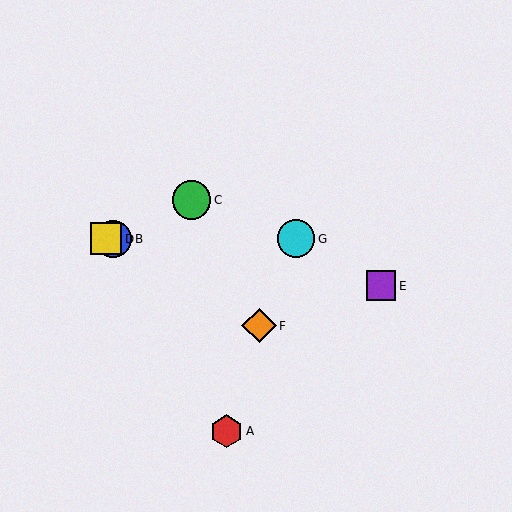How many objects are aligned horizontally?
3 objects (B, D, G) are aligned horizontally.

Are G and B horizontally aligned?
Yes, both are at y≈239.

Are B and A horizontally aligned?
No, B is at y≈239 and A is at y≈431.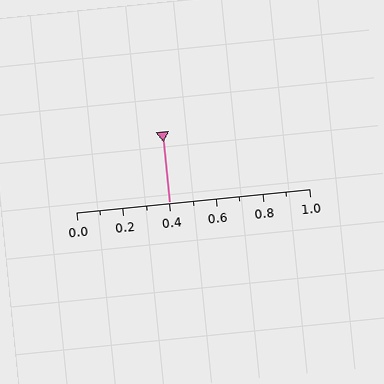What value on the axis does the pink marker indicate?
The marker indicates approximately 0.4.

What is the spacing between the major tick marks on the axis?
The major ticks are spaced 0.2 apart.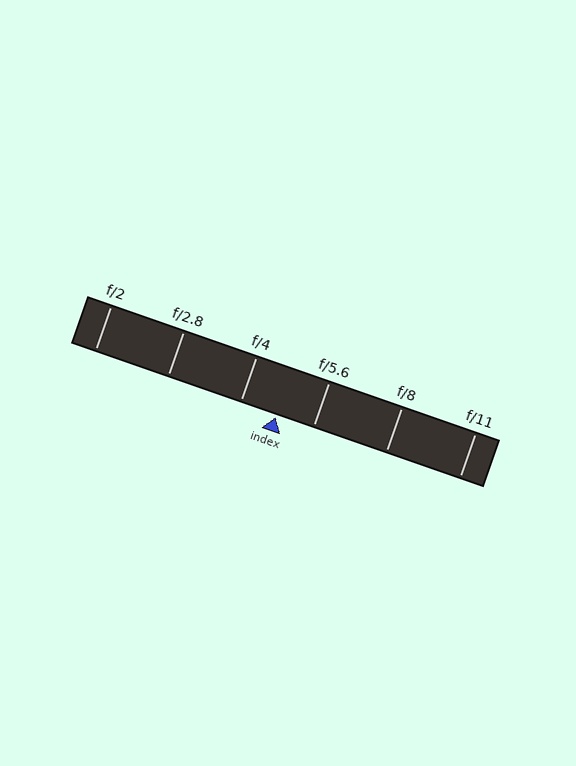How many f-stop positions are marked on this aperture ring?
There are 6 f-stop positions marked.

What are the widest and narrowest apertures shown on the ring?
The widest aperture shown is f/2 and the narrowest is f/11.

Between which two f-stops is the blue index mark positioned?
The index mark is between f/4 and f/5.6.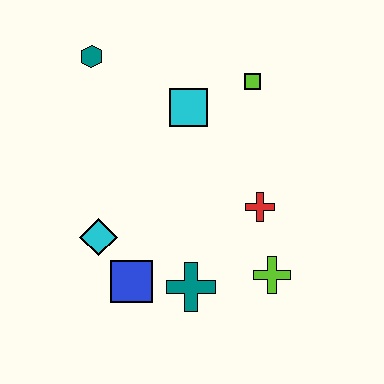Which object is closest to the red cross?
The lime cross is closest to the red cross.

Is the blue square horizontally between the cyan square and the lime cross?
No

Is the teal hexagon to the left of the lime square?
Yes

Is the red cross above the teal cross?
Yes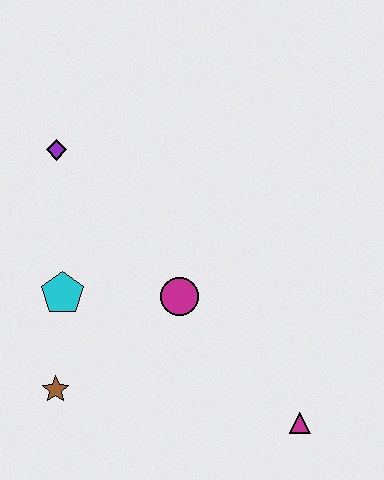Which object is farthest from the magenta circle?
The purple diamond is farthest from the magenta circle.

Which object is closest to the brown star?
The cyan pentagon is closest to the brown star.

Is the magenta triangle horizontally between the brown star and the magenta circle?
No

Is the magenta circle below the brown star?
No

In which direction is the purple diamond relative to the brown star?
The purple diamond is above the brown star.